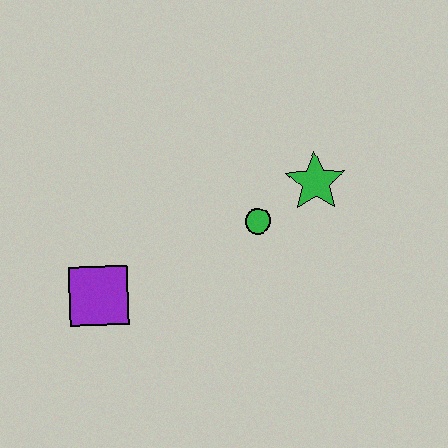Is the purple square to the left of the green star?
Yes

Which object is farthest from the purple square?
The green star is farthest from the purple square.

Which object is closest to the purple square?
The green circle is closest to the purple square.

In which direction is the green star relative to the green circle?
The green star is to the right of the green circle.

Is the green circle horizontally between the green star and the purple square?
Yes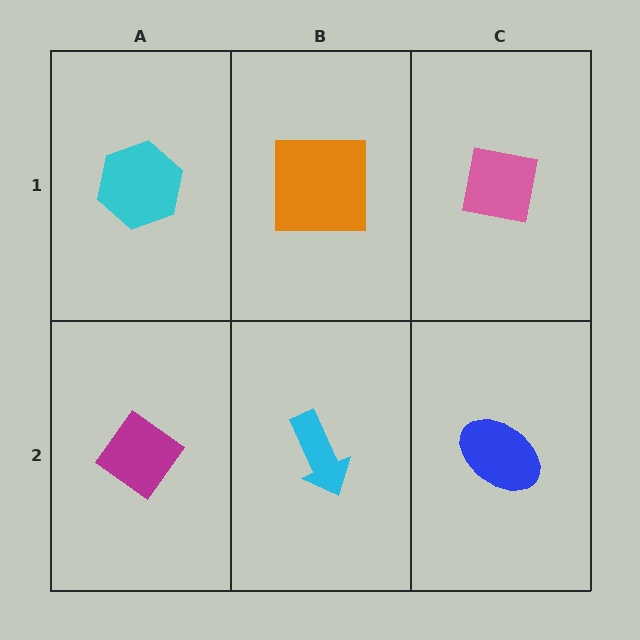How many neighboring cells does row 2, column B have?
3.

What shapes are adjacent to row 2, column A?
A cyan hexagon (row 1, column A), a cyan arrow (row 2, column B).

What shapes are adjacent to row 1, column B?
A cyan arrow (row 2, column B), a cyan hexagon (row 1, column A), a pink square (row 1, column C).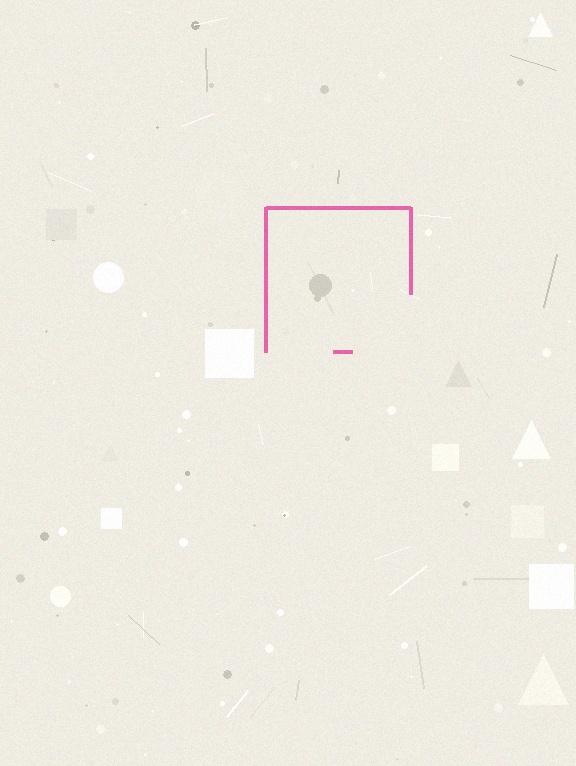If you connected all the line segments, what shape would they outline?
They would outline a square.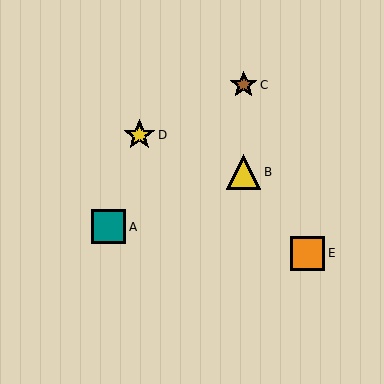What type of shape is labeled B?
Shape B is a yellow triangle.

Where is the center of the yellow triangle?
The center of the yellow triangle is at (244, 172).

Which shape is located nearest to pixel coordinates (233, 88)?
The brown star (labeled C) at (244, 85) is nearest to that location.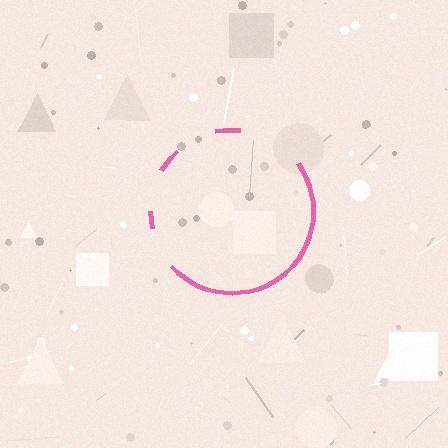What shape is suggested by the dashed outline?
The dashed outline suggests a circle.